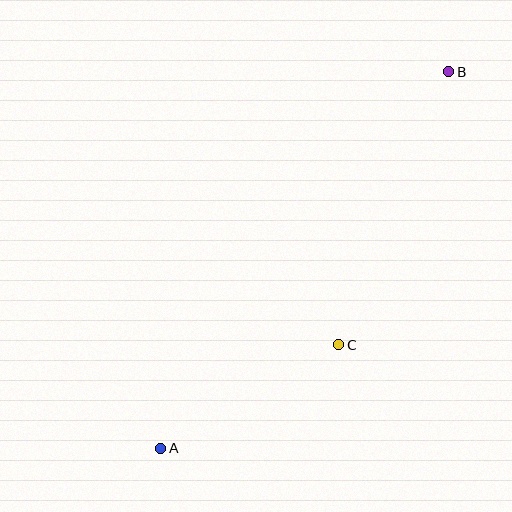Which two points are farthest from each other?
Points A and B are farthest from each other.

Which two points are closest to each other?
Points A and C are closest to each other.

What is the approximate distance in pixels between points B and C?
The distance between B and C is approximately 295 pixels.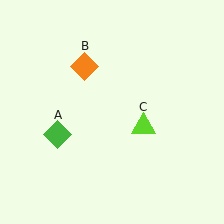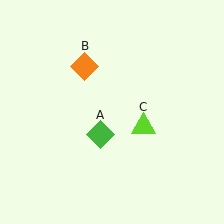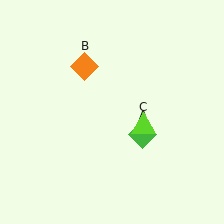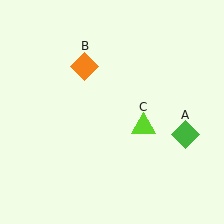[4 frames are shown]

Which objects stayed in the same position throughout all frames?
Orange diamond (object B) and lime triangle (object C) remained stationary.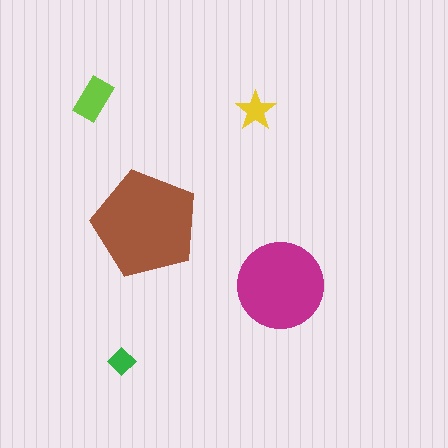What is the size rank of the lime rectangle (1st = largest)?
3rd.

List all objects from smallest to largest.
The green diamond, the yellow star, the lime rectangle, the magenta circle, the brown pentagon.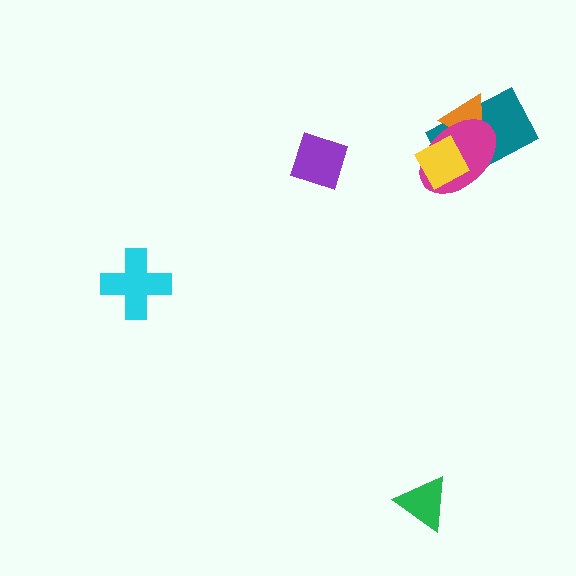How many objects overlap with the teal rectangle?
3 objects overlap with the teal rectangle.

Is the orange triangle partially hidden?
Yes, it is partially covered by another shape.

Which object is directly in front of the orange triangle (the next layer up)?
The magenta ellipse is directly in front of the orange triangle.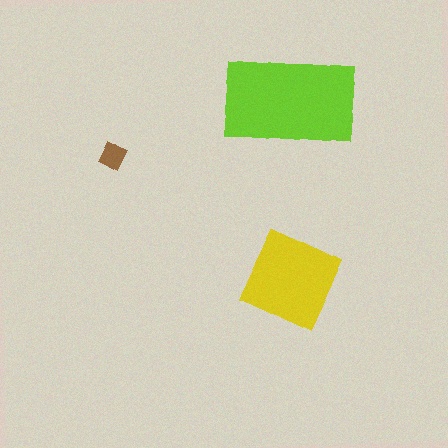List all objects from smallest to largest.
The brown diamond, the yellow square, the lime rectangle.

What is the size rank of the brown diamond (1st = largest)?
3rd.